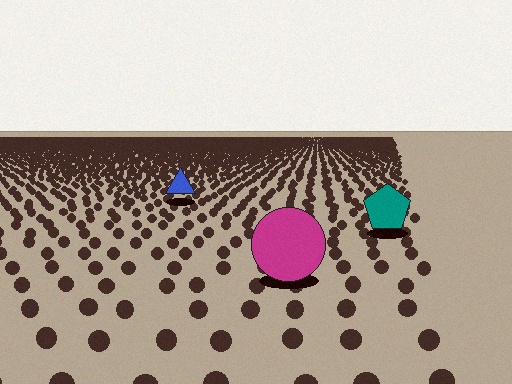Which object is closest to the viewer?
The magenta circle is closest. The texture marks near it are larger and more spread out.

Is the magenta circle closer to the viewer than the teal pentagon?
Yes. The magenta circle is closer — you can tell from the texture gradient: the ground texture is coarser near it.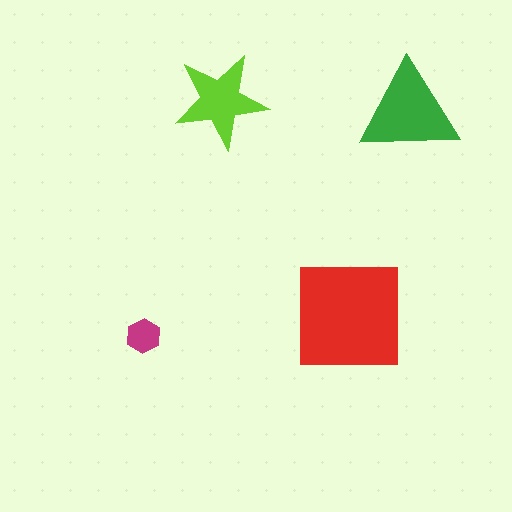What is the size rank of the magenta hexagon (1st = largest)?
4th.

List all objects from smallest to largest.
The magenta hexagon, the lime star, the green triangle, the red square.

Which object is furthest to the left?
The magenta hexagon is leftmost.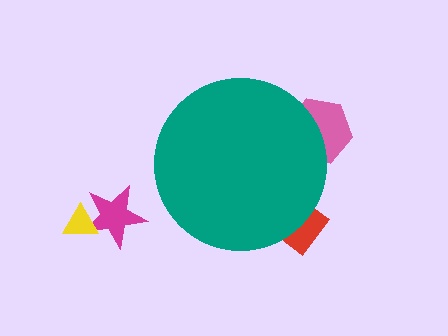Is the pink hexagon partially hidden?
Yes, the pink hexagon is partially hidden behind the teal circle.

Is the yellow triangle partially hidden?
No, the yellow triangle is fully visible.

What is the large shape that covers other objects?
A teal circle.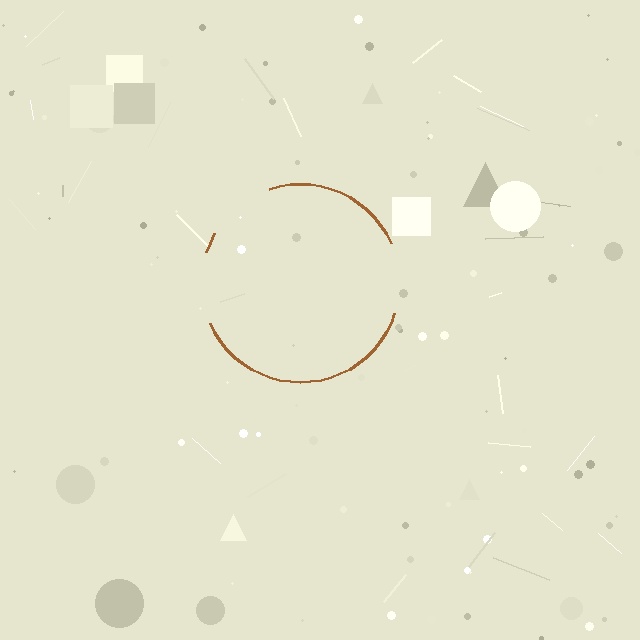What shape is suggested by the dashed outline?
The dashed outline suggests a circle.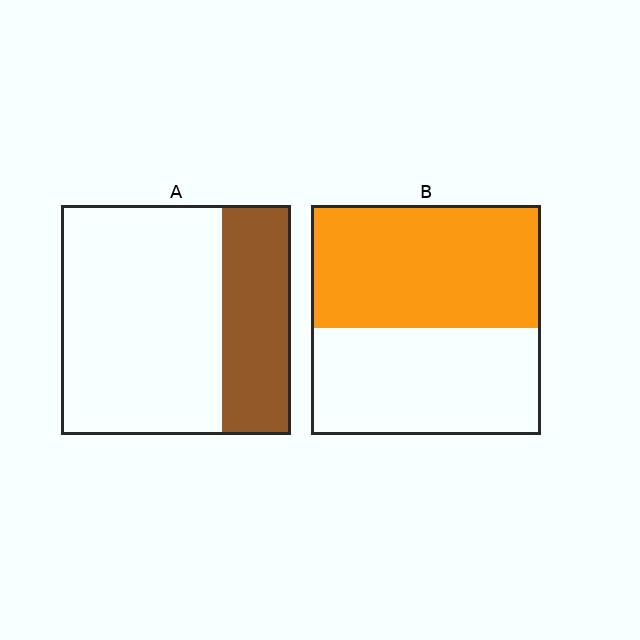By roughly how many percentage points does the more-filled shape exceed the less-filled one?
By roughly 25 percentage points (B over A).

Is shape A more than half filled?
No.